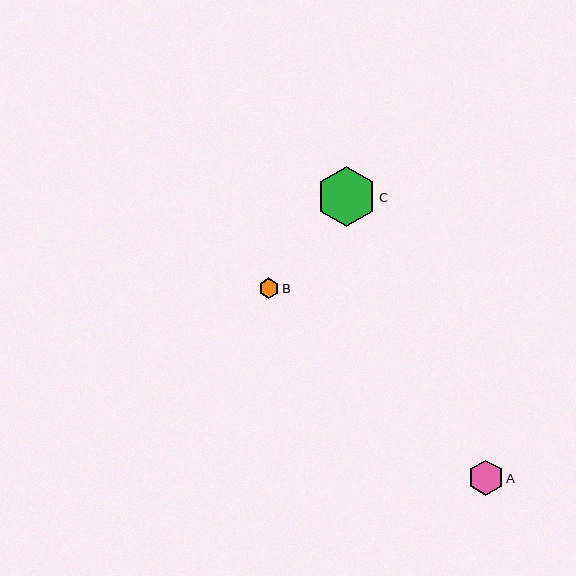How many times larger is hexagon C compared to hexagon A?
Hexagon C is approximately 1.7 times the size of hexagon A.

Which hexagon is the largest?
Hexagon C is the largest with a size of approximately 59 pixels.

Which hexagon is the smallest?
Hexagon B is the smallest with a size of approximately 20 pixels.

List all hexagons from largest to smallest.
From largest to smallest: C, A, B.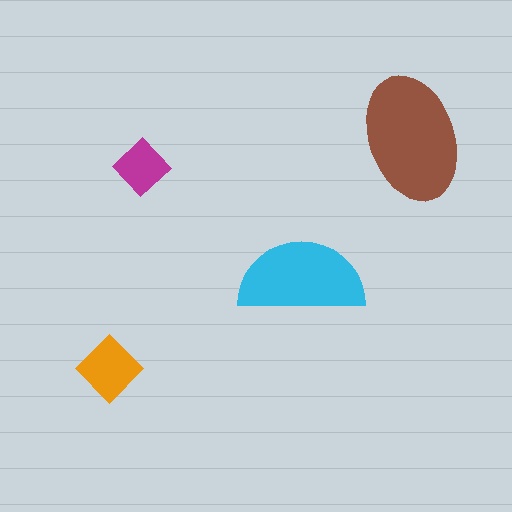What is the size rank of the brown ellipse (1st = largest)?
1st.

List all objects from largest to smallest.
The brown ellipse, the cyan semicircle, the orange diamond, the magenta diamond.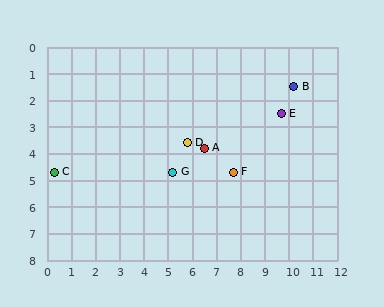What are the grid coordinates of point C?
Point C is at approximately (0.3, 4.7).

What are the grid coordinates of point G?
Point G is at approximately (5.2, 4.7).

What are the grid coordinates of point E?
Point E is at approximately (9.7, 2.5).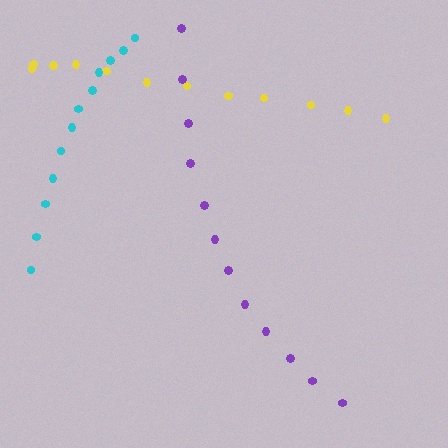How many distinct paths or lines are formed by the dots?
There are 3 distinct paths.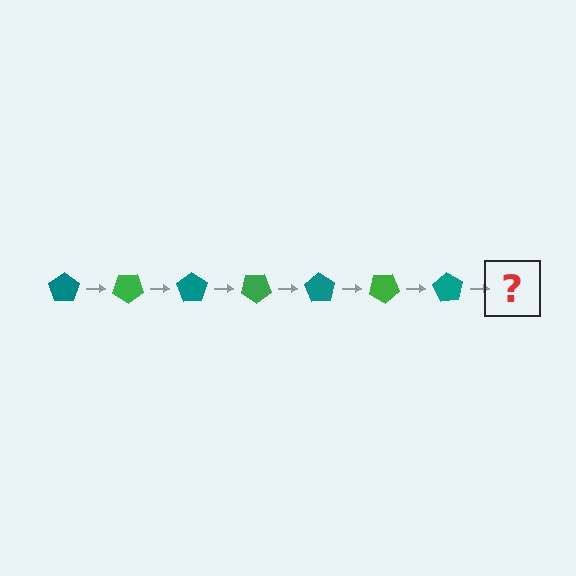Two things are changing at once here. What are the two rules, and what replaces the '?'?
The two rules are that it rotates 35 degrees each step and the color cycles through teal and green. The '?' should be a green pentagon, rotated 245 degrees from the start.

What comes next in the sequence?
The next element should be a green pentagon, rotated 245 degrees from the start.